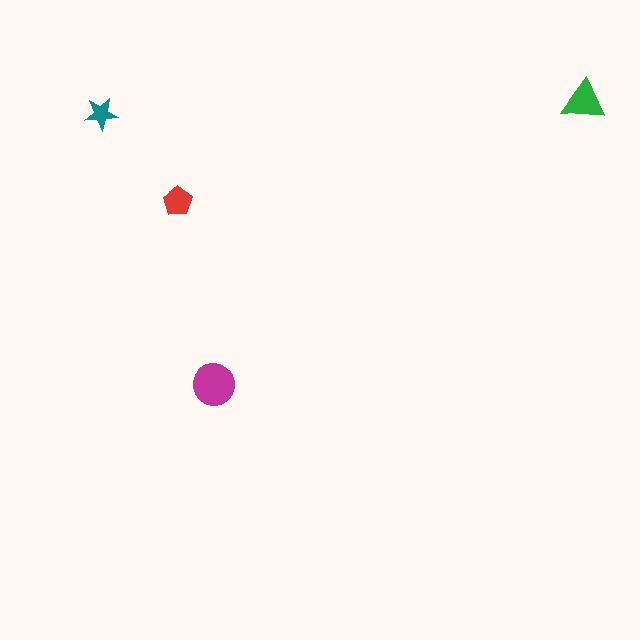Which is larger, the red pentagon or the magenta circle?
The magenta circle.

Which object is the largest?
The magenta circle.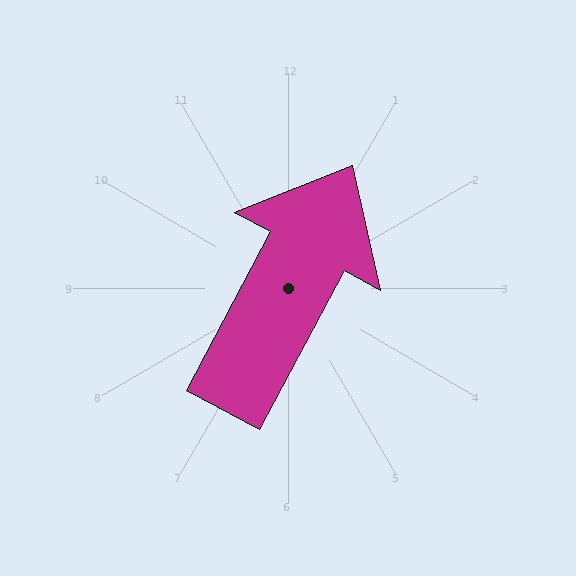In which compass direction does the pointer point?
Northeast.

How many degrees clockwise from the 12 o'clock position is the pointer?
Approximately 28 degrees.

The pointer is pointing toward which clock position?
Roughly 1 o'clock.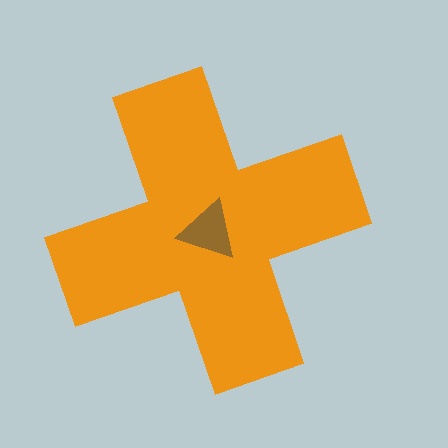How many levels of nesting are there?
2.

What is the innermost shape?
The brown triangle.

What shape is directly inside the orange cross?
The brown triangle.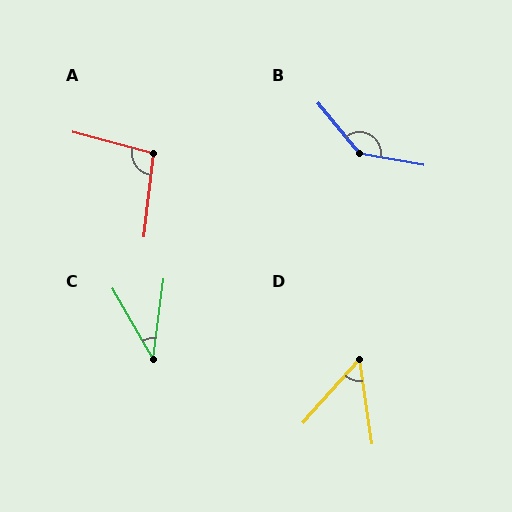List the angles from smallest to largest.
C (37°), D (50°), A (98°), B (139°).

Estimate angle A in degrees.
Approximately 98 degrees.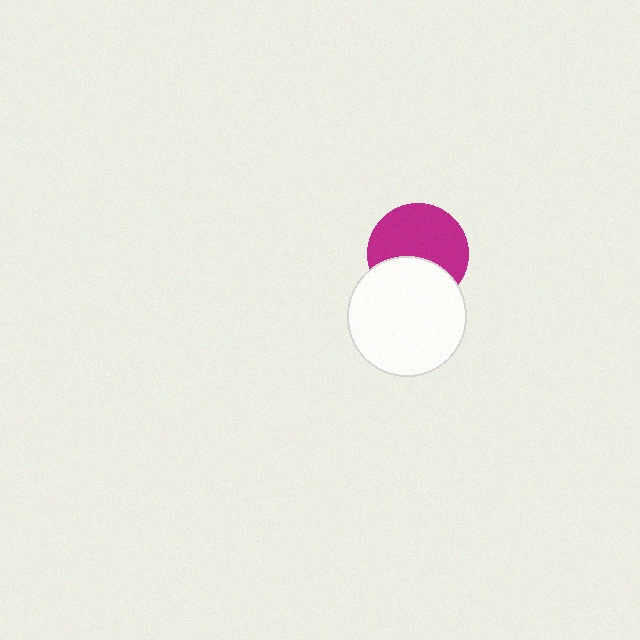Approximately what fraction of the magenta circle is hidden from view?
Roughly 38% of the magenta circle is hidden behind the white circle.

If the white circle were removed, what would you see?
You would see the complete magenta circle.